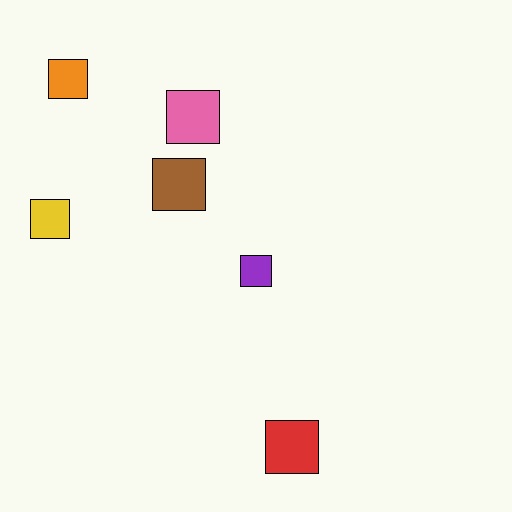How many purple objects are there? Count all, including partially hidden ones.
There is 1 purple object.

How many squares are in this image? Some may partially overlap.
There are 6 squares.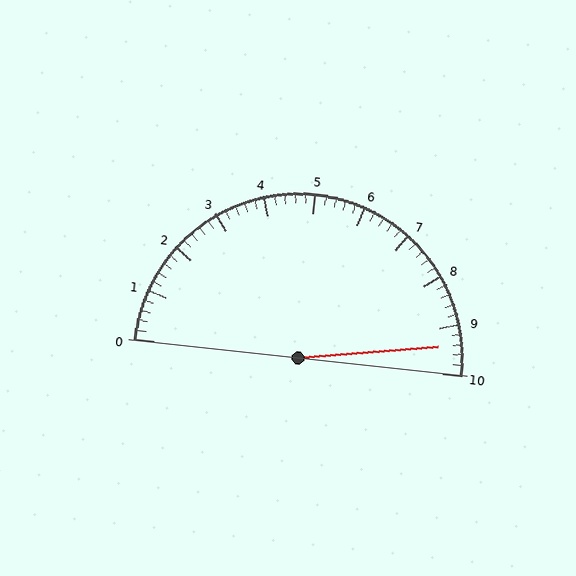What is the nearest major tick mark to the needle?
The nearest major tick mark is 9.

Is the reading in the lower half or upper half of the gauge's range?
The reading is in the upper half of the range (0 to 10).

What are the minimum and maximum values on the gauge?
The gauge ranges from 0 to 10.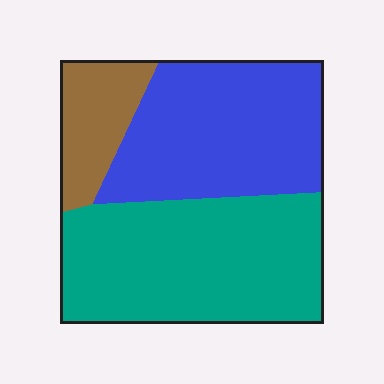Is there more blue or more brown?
Blue.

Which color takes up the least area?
Brown, at roughly 15%.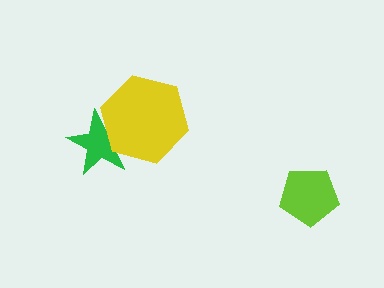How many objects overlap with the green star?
1 object overlaps with the green star.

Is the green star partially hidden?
Yes, it is partially covered by another shape.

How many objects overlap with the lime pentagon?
0 objects overlap with the lime pentagon.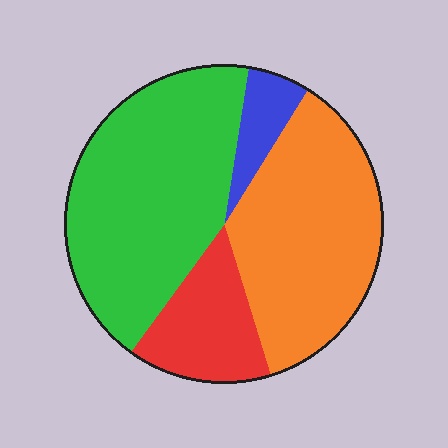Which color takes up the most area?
Green, at roughly 45%.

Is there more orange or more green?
Green.